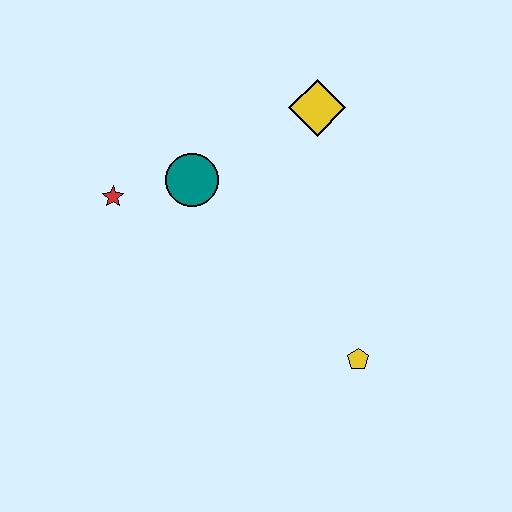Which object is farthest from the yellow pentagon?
The red star is farthest from the yellow pentagon.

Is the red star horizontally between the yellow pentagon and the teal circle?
No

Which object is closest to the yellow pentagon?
The teal circle is closest to the yellow pentagon.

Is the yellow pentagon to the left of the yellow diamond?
No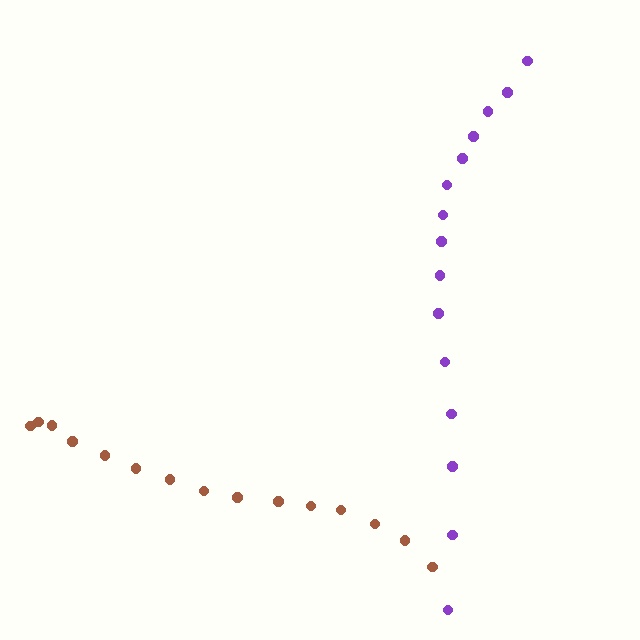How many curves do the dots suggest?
There are 2 distinct paths.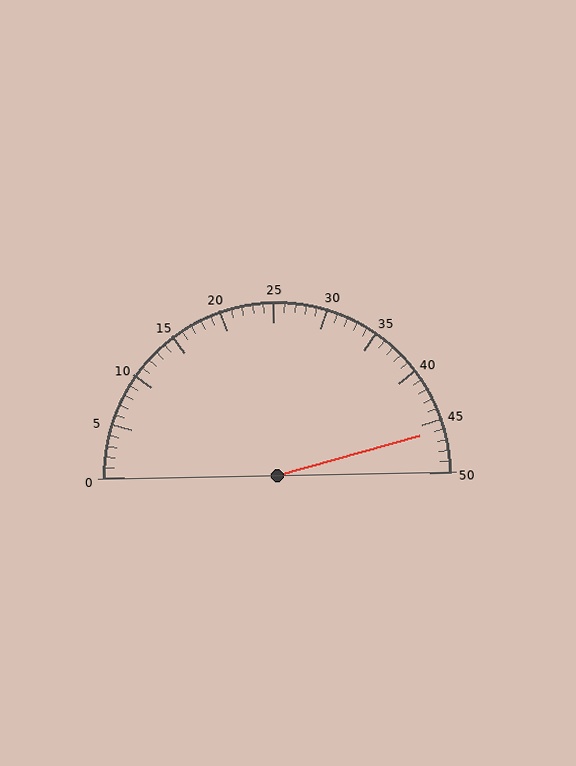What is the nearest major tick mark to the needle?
The nearest major tick mark is 45.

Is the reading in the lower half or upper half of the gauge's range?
The reading is in the upper half of the range (0 to 50).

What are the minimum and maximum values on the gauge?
The gauge ranges from 0 to 50.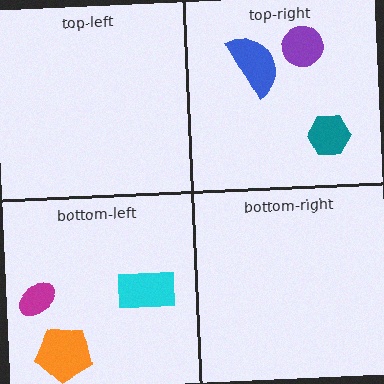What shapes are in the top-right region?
The teal hexagon, the blue semicircle, the purple circle.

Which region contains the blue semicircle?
The top-right region.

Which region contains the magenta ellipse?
The bottom-left region.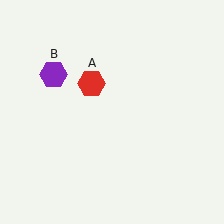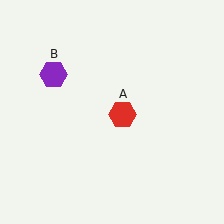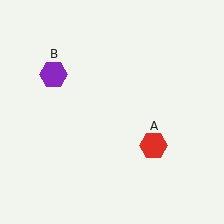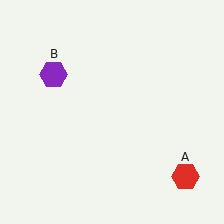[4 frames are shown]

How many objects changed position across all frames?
1 object changed position: red hexagon (object A).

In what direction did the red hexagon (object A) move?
The red hexagon (object A) moved down and to the right.